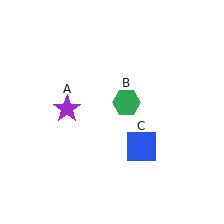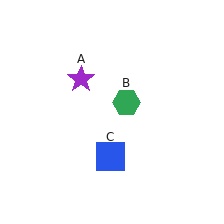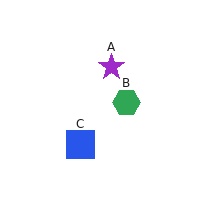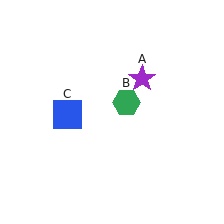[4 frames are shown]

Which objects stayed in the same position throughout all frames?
Green hexagon (object B) remained stationary.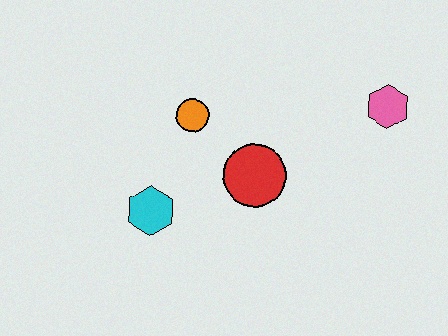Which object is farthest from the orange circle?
The pink hexagon is farthest from the orange circle.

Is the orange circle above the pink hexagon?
No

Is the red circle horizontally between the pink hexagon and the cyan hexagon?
Yes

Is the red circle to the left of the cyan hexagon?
No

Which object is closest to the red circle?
The orange circle is closest to the red circle.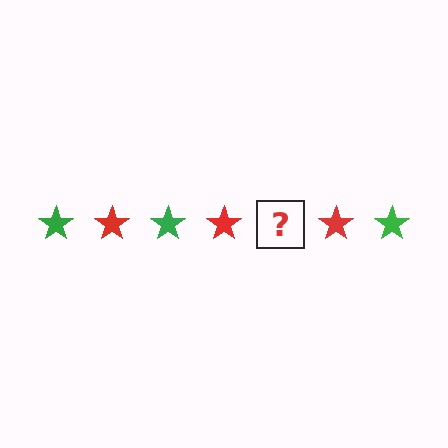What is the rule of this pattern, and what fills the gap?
The rule is that the pattern cycles through green, red stars. The gap should be filled with a green star.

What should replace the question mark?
The question mark should be replaced with a green star.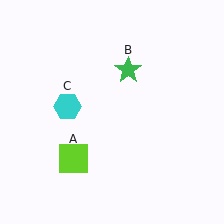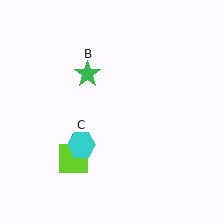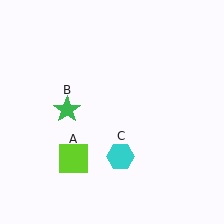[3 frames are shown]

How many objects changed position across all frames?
2 objects changed position: green star (object B), cyan hexagon (object C).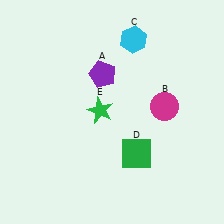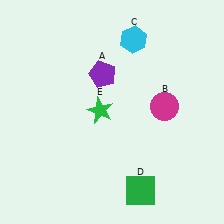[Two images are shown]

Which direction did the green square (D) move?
The green square (D) moved down.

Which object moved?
The green square (D) moved down.